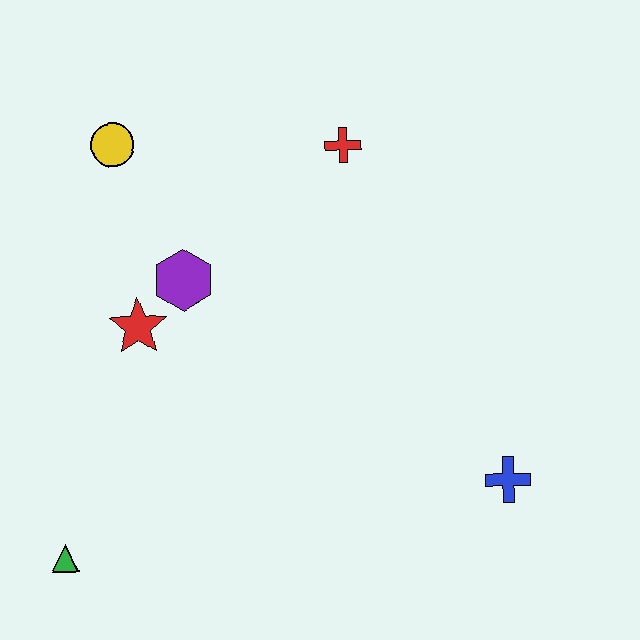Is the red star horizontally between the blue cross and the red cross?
No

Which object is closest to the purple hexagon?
The red star is closest to the purple hexagon.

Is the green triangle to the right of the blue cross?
No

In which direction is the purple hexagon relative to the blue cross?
The purple hexagon is to the left of the blue cross.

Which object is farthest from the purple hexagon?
The blue cross is farthest from the purple hexagon.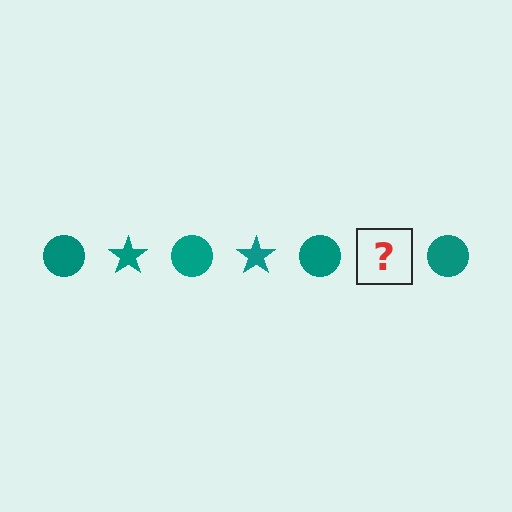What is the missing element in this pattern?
The missing element is a teal star.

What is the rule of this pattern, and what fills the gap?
The rule is that the pattern cycles through circle, star shapes in teal. The gap should be filled with a teal star.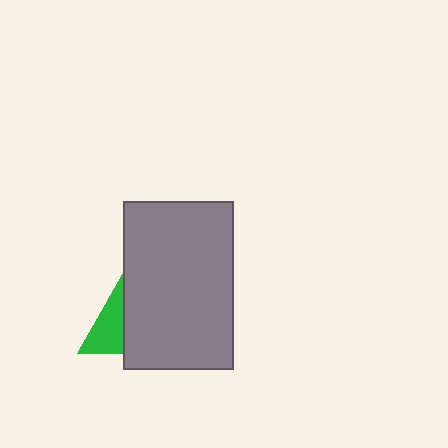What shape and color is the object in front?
The object in front is a gray rectangle.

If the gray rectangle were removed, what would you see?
You would see the complete green triangle.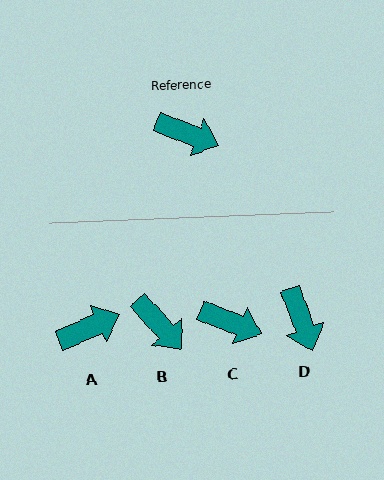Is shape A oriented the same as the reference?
No, it is off by about 46 degrees.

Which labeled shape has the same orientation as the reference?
C.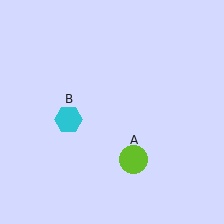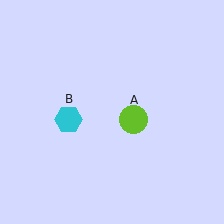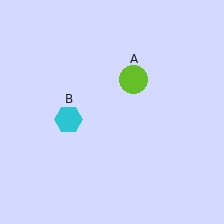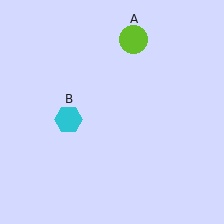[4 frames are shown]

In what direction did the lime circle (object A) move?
The lime circle (object A) moved up.